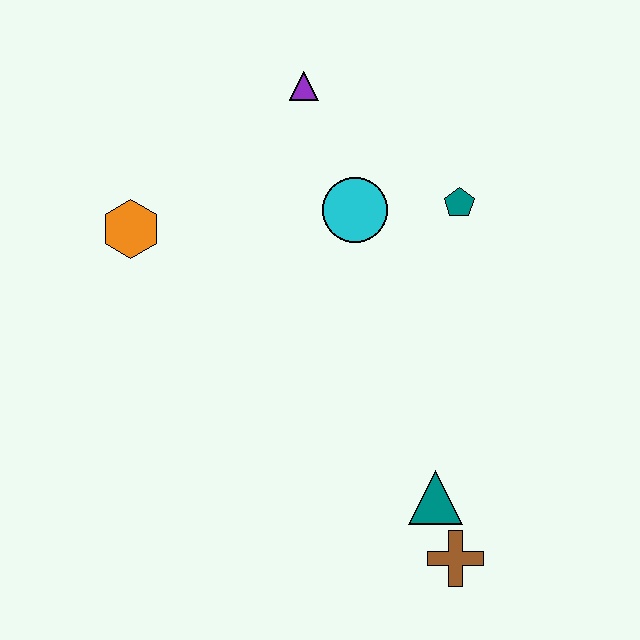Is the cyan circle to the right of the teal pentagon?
No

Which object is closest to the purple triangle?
The cyan circle is closest to the purple triangle.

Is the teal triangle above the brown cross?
Yes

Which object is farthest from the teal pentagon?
The brown cross is farthest from the teal pentagon.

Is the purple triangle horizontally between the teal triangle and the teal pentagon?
No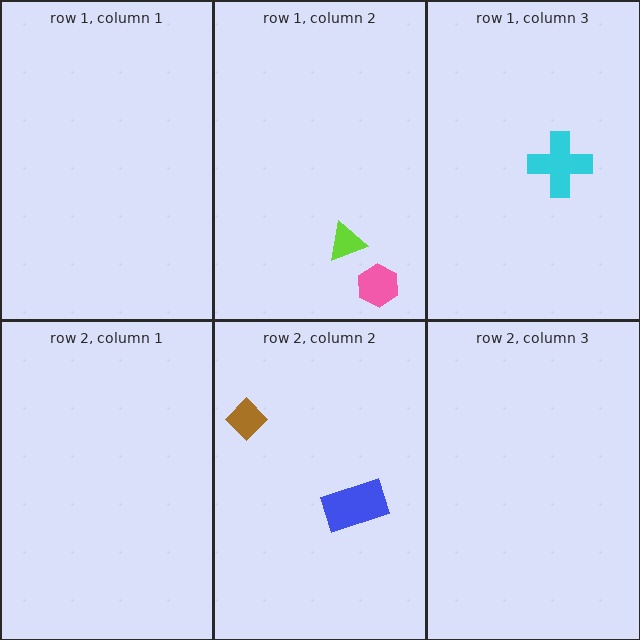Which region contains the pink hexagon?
The row 1, column 2 region.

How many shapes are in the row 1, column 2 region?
2.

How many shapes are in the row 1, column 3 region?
1.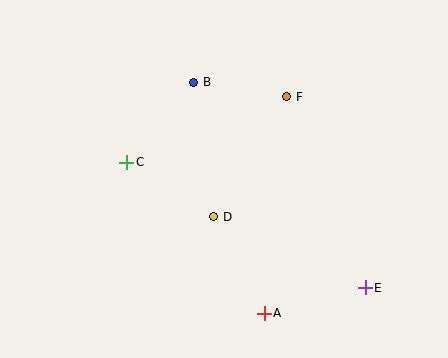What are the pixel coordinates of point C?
Point C is at (127, 162).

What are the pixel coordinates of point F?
Point F is at (287, 97).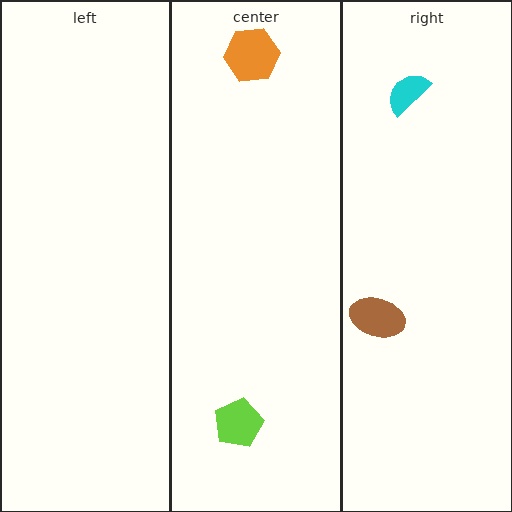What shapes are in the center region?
The lime pentagon, the orange hexagon.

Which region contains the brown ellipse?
The right region.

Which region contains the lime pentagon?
The center region.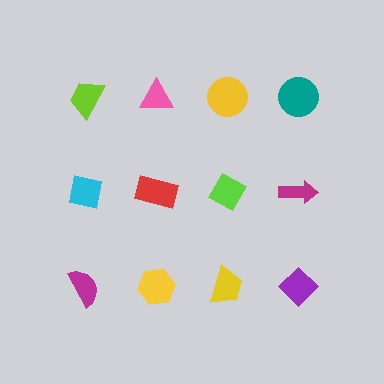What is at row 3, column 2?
A yellow hexagon.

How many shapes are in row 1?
4 shapes.